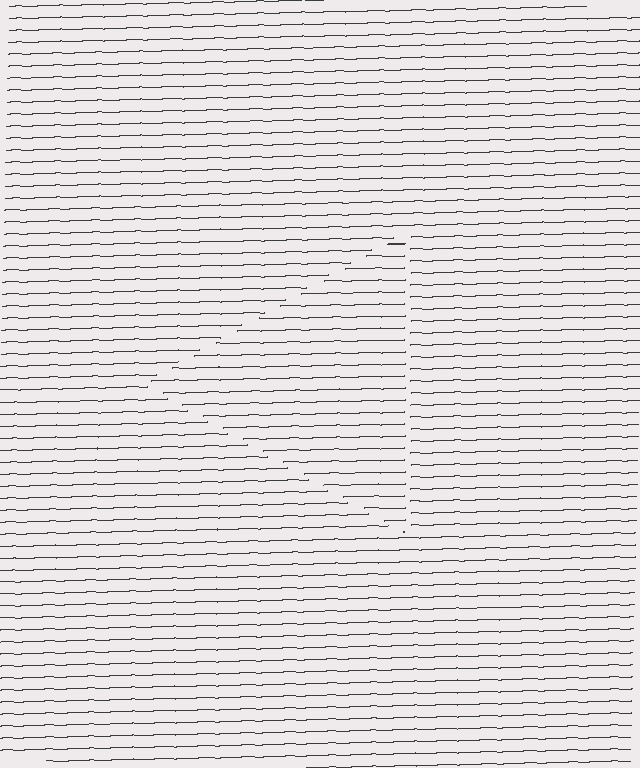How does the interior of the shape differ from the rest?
The interior of the shape contains the same grating, shifted by half a period — the contour is defined by the phase discontinuity where line-ends from the inner and outer gratings abut.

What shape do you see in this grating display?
An illusory triangle. The interior of the shape contains the same grating, shifted by half a period — the contour is defined by the phase discontinuity where line-ends from the inner and outer gratings abut.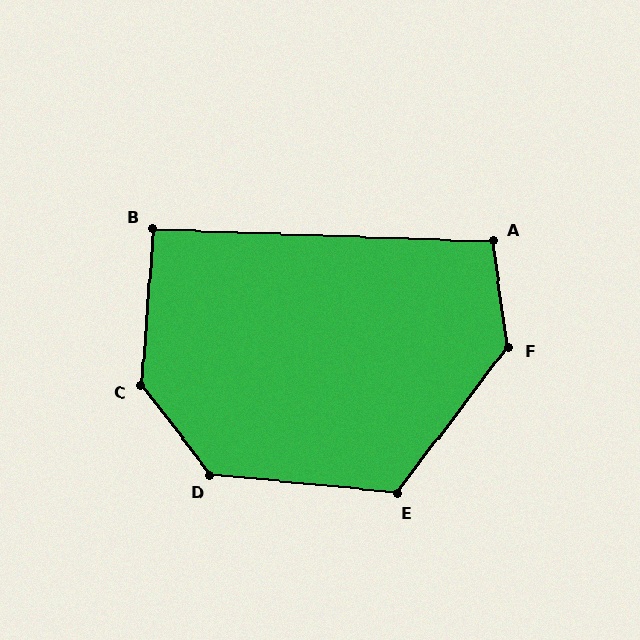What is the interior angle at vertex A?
Approximately 100 degrees (obtuse).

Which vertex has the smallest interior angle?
B, at approximately 92 degrees.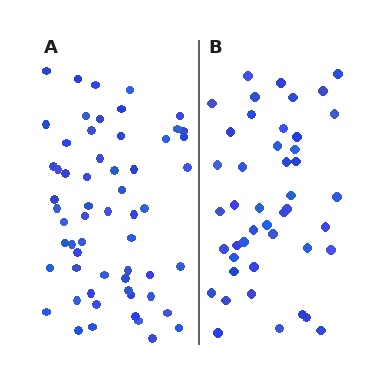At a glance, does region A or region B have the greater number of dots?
Region A (the left region) has more dots.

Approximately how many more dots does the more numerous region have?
Region A has approximately 15 more dots than region B.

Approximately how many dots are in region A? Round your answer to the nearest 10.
About 60 dots. (The exact count is 59, which rounds to 60.)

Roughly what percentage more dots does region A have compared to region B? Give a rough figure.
About 30% more.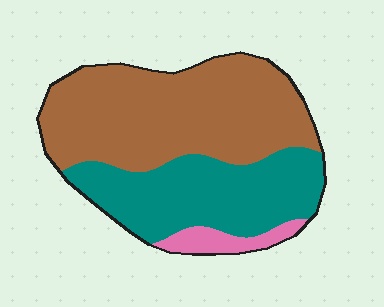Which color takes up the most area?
Brown, at roughly 55%.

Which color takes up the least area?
Pink, at roughly 5%.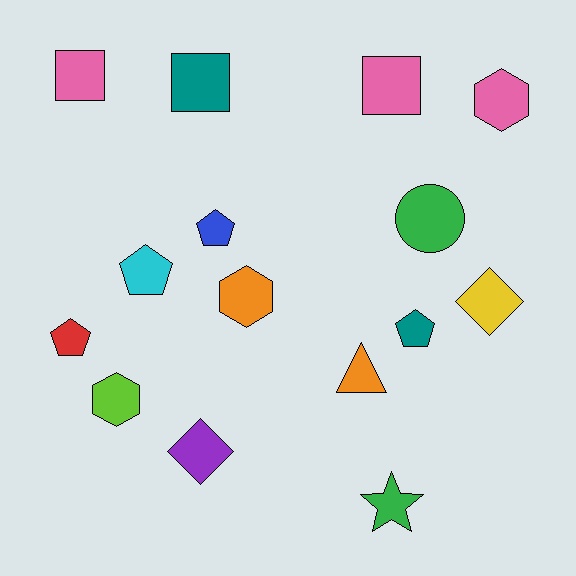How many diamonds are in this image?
There are 2 diamonds.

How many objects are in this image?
There are 15 objects.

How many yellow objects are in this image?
There is 1 yellow object.